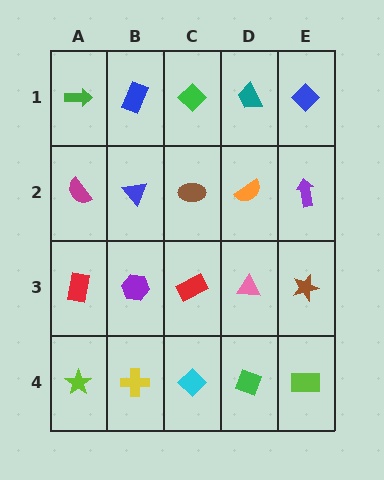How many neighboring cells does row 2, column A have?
3.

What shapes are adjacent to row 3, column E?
A purple arrow (row 2, column E), a lime rectangle (row 4, column E), a pink triangle (row 3, column D).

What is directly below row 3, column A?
A lime star.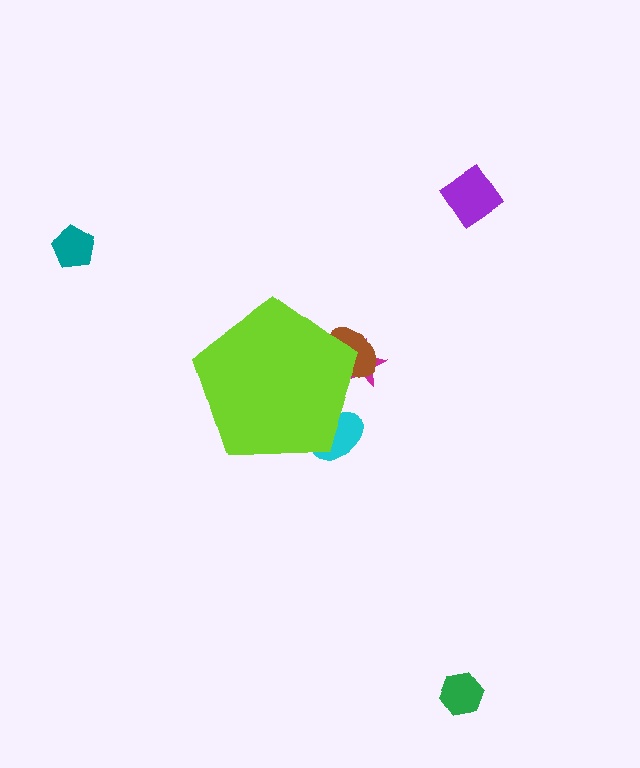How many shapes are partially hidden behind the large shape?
3 shapes are partially hidden.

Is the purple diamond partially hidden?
No, the purple diamond is fully visible.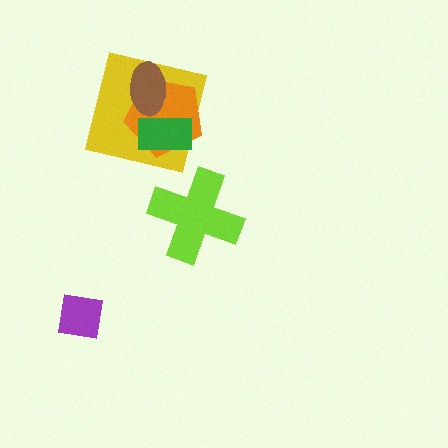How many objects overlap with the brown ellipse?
2 objects overlap with the brown ellipse.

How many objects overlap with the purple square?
0 objects overlap with the purple square.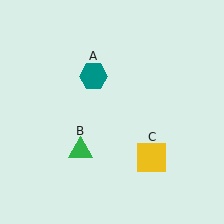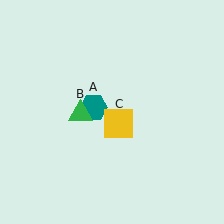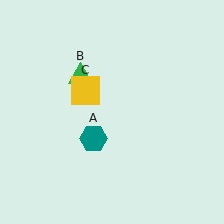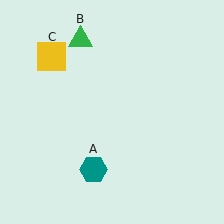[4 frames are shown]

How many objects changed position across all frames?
3 objects changed position: teal hexagon (object A), green triangle (object B), yellow square (object C).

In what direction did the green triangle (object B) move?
The green triangle (object B) moved up.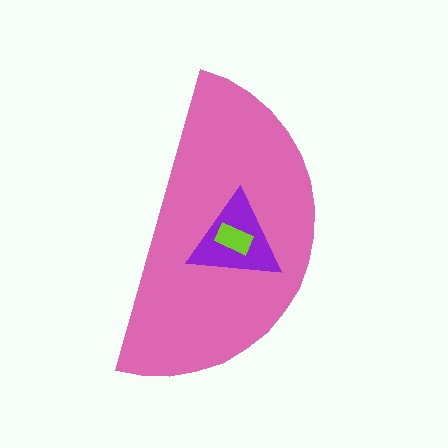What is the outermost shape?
The pink semicircle.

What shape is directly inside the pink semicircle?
The purple triangle.